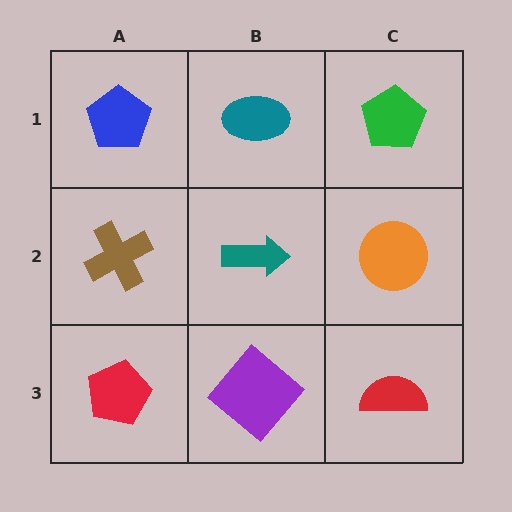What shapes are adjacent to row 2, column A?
A blue pentagon (row 1, column A), a red pentagon (row 3, column A), a teal arrow (row 2, column B).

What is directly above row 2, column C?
A green pentagon.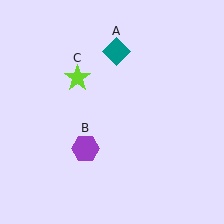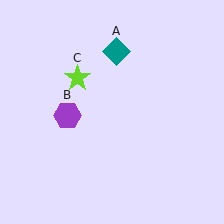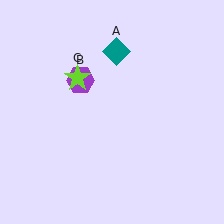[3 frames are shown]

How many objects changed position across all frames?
1 object changed position: purple hexagon (object B).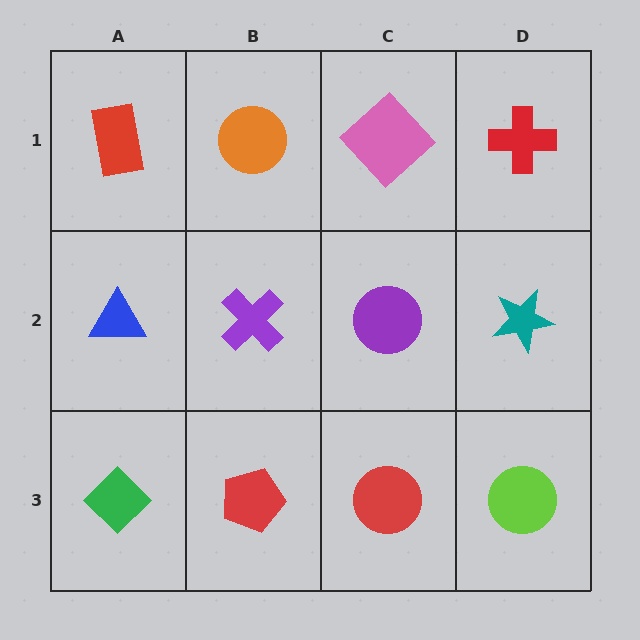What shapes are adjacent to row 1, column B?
A purple cross (row 2, column B), a red rectangle (row 1, column A), a pink diamond (row 1, column C).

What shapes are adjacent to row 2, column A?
A red rectangle (row 1, column A), a green diamond (row 3, column A), a purple cross (row 2, column B).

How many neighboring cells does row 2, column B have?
4.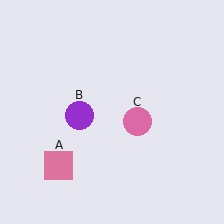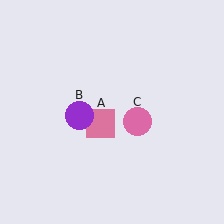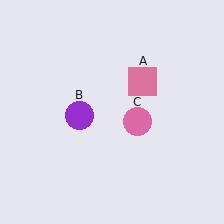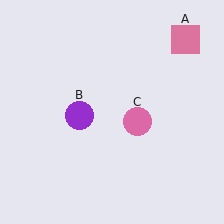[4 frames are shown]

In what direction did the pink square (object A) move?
The pink square (object A) moved up and to the right.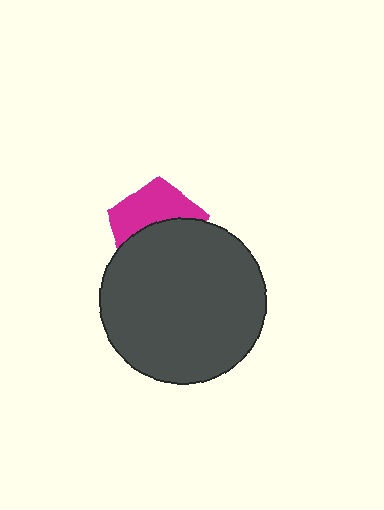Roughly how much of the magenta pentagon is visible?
About half of it is visible (roughly 45%).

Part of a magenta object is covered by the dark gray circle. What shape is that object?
It is a pentagon.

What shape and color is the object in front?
The object in front is a dark gray circle.